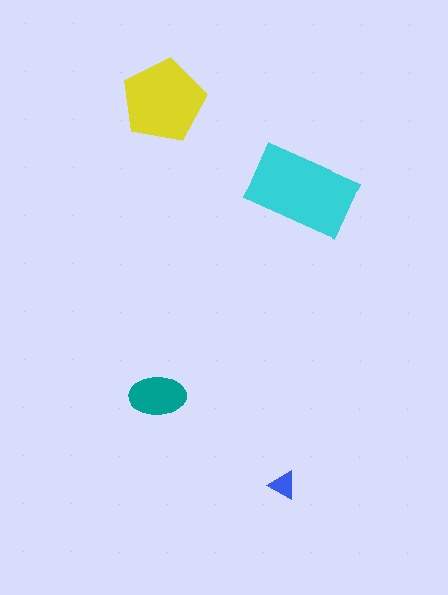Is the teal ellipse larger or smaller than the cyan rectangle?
Smaller.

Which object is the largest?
The cyan rectangle.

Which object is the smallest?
The blue triangle.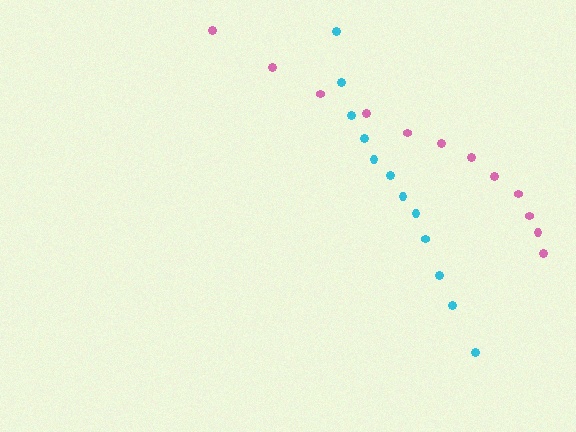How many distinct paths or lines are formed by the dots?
There are 2 distinct paths.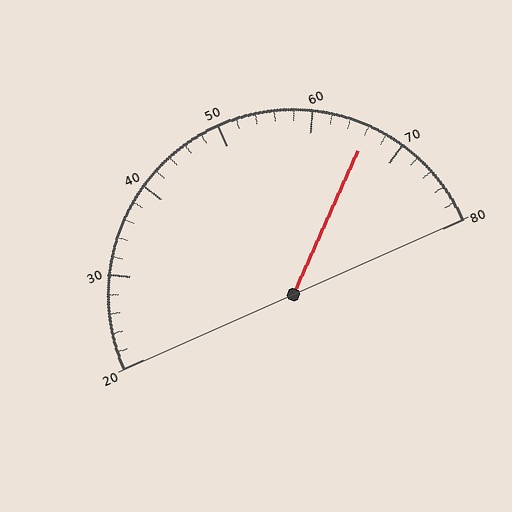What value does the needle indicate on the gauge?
The needle indicates approximately 66.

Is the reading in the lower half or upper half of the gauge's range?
The reading is in the upper half of the range (20 to 80).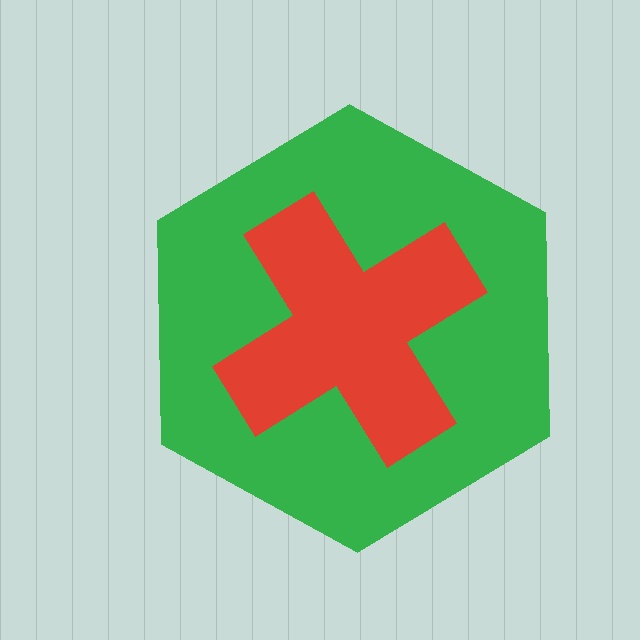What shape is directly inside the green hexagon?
The red cross.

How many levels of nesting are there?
2.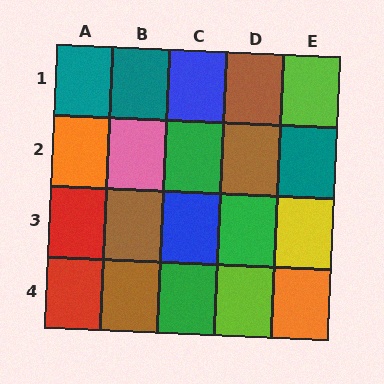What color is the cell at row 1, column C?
Blue.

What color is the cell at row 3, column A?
Red.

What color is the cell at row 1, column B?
Teal.